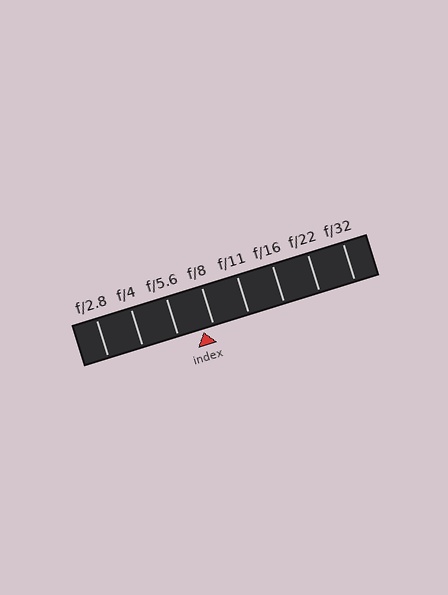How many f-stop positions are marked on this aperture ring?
There are 8 f-stop positions marked.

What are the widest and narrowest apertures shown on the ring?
The widest aperture shown is f/2.8 and the narrowest is f/32.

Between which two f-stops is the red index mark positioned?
The index mark is between f/5.6 and f/8.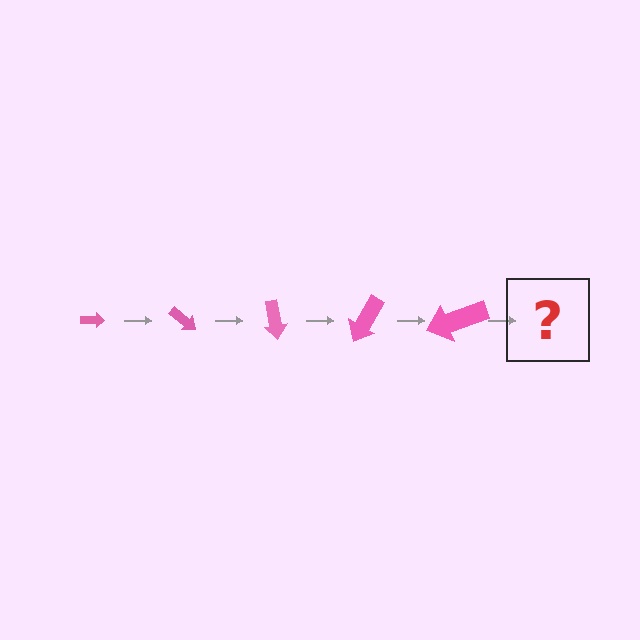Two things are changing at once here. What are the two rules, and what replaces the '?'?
The two rules are that the arrow grows larger each step and it rotates 40 degrees each step. The '?' should be an arrow, larger than the previous one and rotated 200 degrees from the start.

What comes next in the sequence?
The next element should be an arrow, larger than the previous one and rotated 200 degrees from the start.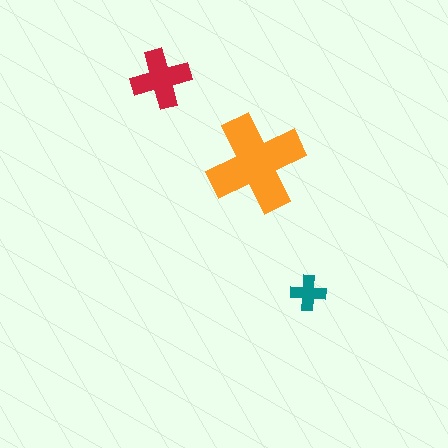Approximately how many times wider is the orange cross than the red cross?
About 1.5 times wider.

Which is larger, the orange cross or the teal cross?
The orange one.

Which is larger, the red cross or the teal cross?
The red one.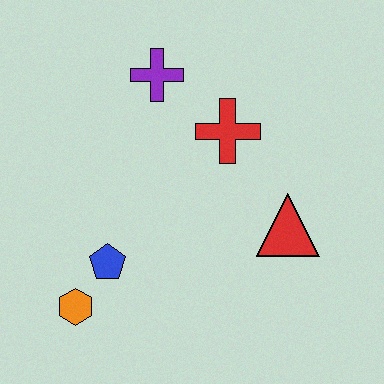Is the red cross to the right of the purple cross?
Yes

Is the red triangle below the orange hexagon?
No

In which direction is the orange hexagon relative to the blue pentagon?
The orange hexagon is below the blue pentagon.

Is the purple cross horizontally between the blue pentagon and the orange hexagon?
No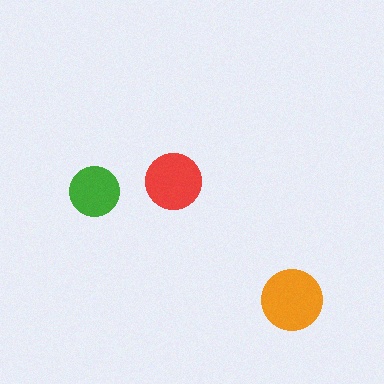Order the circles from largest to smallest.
the orange one, the red one, the green one.